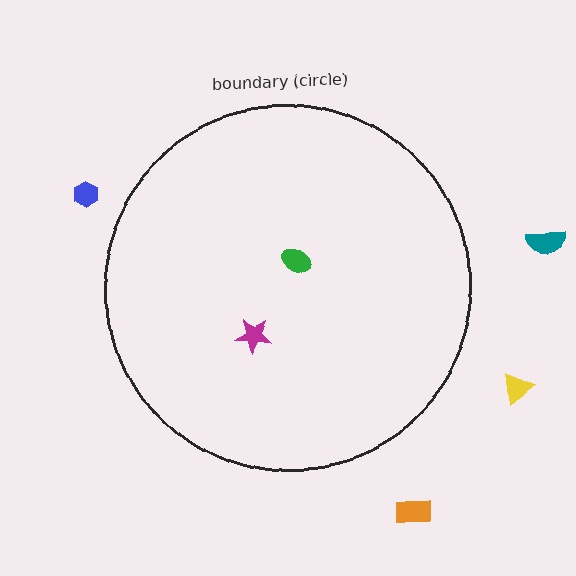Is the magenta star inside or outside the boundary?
Inside.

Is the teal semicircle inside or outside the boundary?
Outside.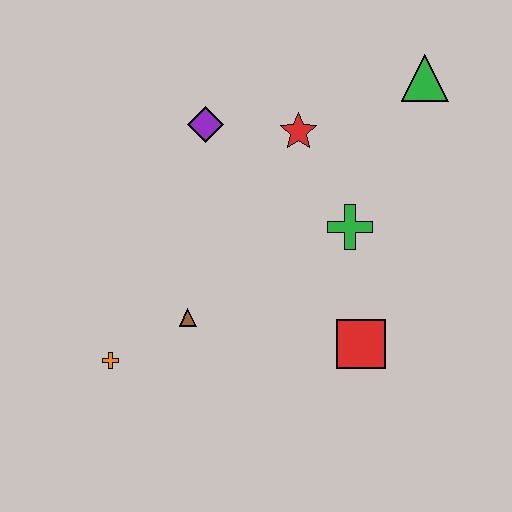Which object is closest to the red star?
The purple diamond is closest to the red star.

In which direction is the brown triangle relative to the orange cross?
The brown triangle is to the right of the orange cross.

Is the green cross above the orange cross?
Yes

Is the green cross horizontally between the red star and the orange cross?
No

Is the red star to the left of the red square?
Yes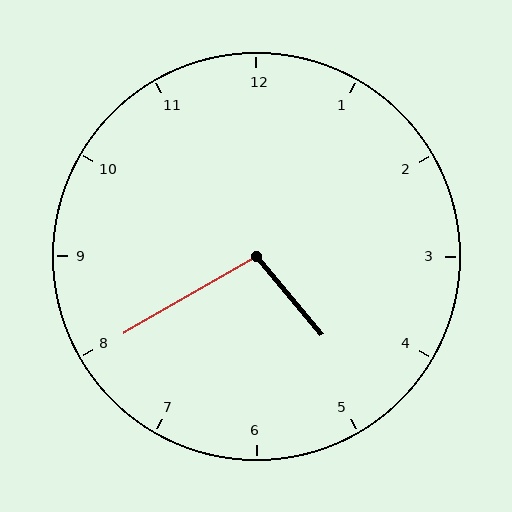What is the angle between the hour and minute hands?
Approximately 100 degrees.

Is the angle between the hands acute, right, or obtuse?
It is obtuse.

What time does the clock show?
4:40.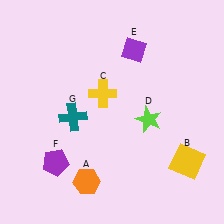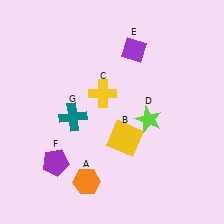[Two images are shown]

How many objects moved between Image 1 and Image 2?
1 object moved between the two images.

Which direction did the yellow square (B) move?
The yellow square (B) moved left.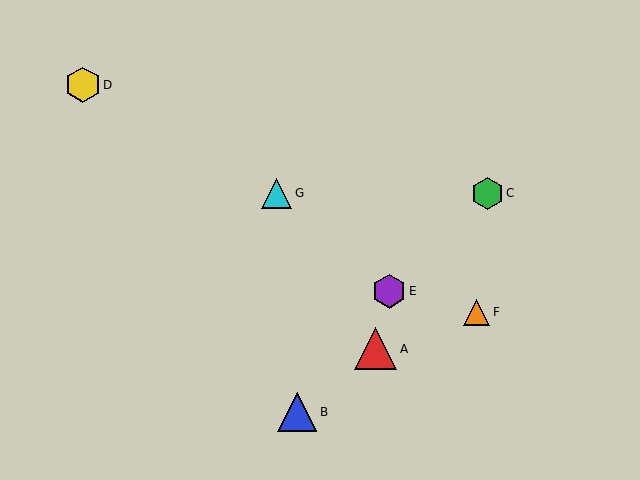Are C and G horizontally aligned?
Yes, both are at y≈193.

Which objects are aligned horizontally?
Objects C, G are aligned horizontally.